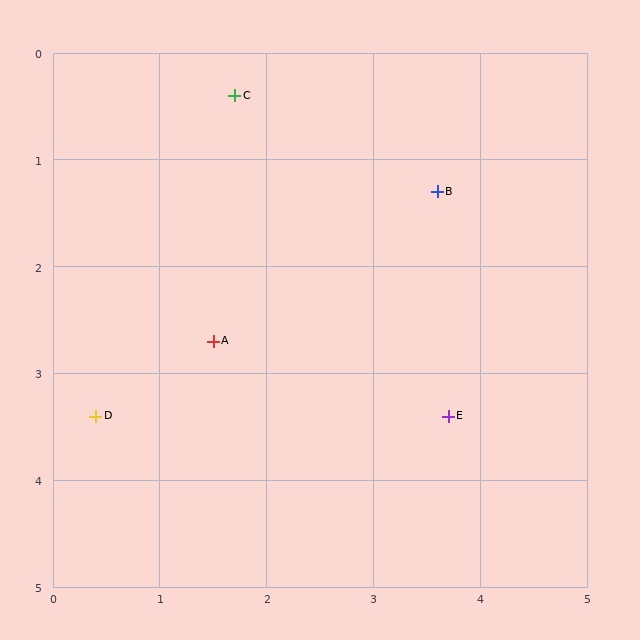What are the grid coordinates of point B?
Point B is at approximately (3.6, 1.3).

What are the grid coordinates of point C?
Point C is at approximately (1.7, 0.4).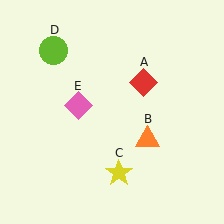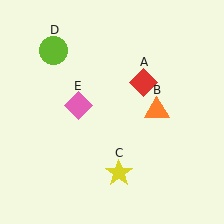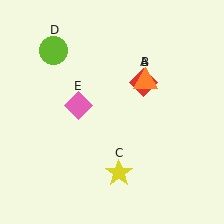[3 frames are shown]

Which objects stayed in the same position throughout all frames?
Red diamond (object A) and yellow star (object C) and lime circle (object D) and pink diamond (object E) remained stationary.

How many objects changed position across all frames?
1 object changed position: orange triangle (object B).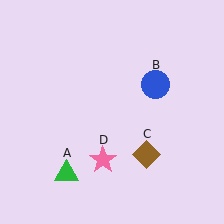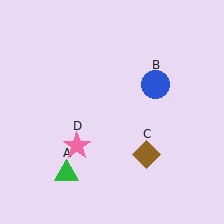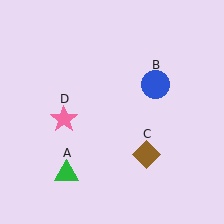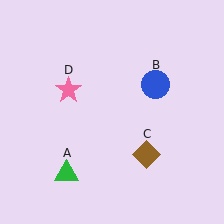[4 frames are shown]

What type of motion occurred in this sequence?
The pink star (object D) rotated clockwise around the center of the scene.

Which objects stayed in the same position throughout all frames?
Green triangle (object A) and blue circle (object B) and brown diamond (object C) remained stationary.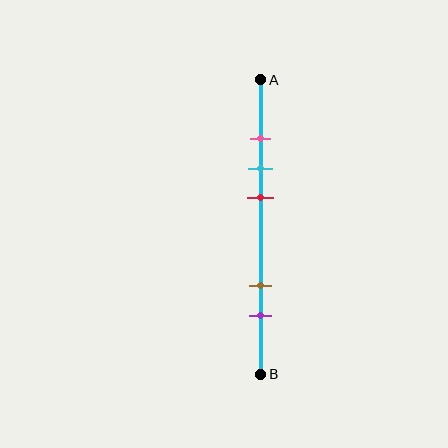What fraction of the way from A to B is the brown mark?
The brown mark is approximately 70% (0.7) of the way from A to B.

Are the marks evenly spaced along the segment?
No, the marks are not evenly spaced.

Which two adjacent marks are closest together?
The pink and cyan marks are the closest adjacent pair.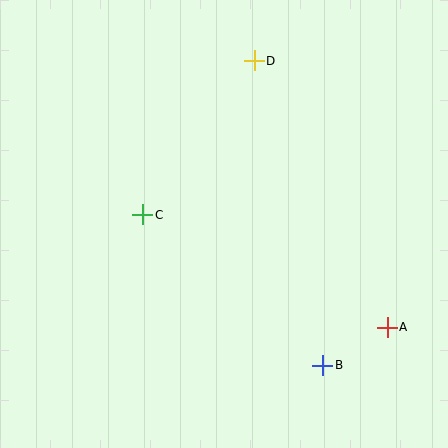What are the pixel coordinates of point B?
Point B is at (323, 365).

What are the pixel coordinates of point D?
Point D is at (254, 61).